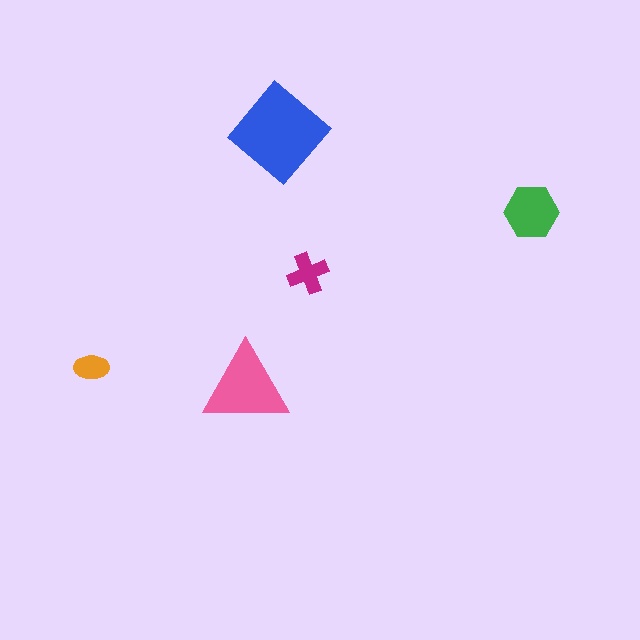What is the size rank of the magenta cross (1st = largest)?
4th.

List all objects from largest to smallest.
The blue diamond, the pink triangle, the green hexagon, the magenta cross, the orange ellipse.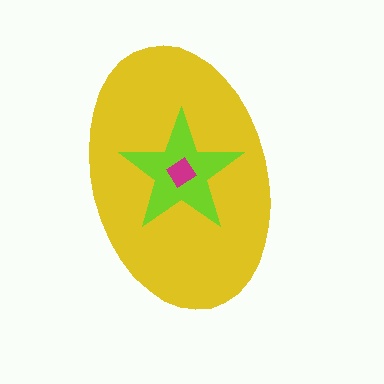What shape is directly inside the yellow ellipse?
The lime star.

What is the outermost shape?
The yellow ellipse.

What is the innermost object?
The magenta diamond.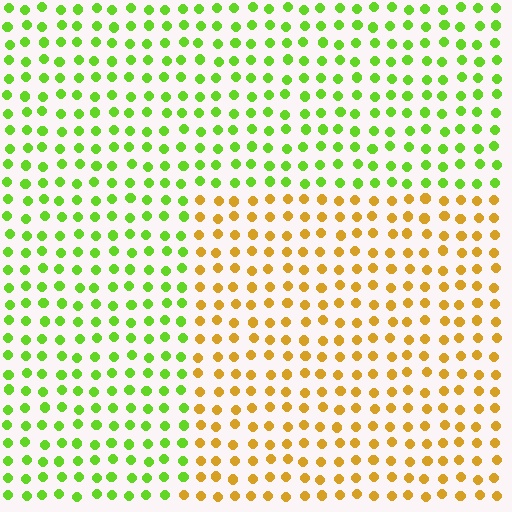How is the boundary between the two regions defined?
The boundary is defined purely by a slight shift in hue (about 58 degrees). Spacing, size, and orientation are identical on both sides.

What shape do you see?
I see a rectangle.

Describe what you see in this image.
The image is filled with small lime elements in a uniform arrangement. A rectangle-shaped region is visible where the elements are tinted to a slightly different hue, forming a subtle color boundary.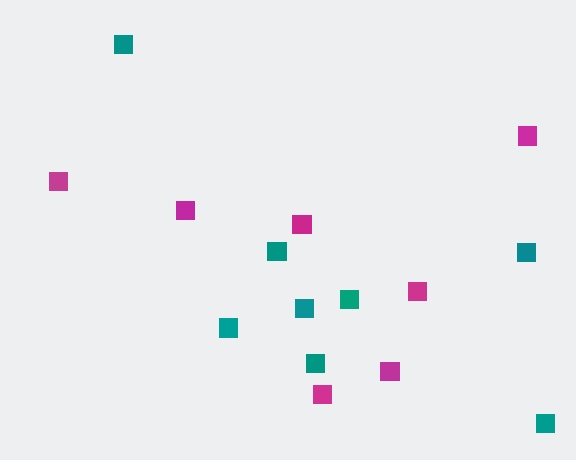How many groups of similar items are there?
There are 2 groups: one group of teal squares (8) and one group of magenta squares (7).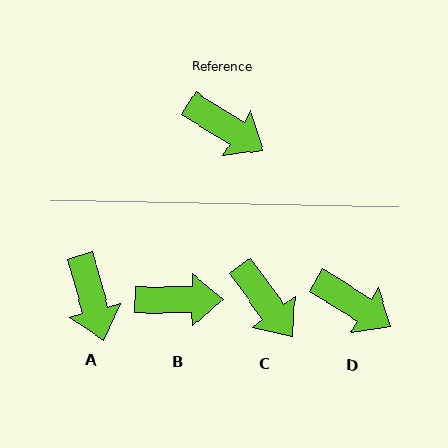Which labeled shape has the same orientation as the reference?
D.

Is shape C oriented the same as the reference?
No, it is off by about 22 degrees.